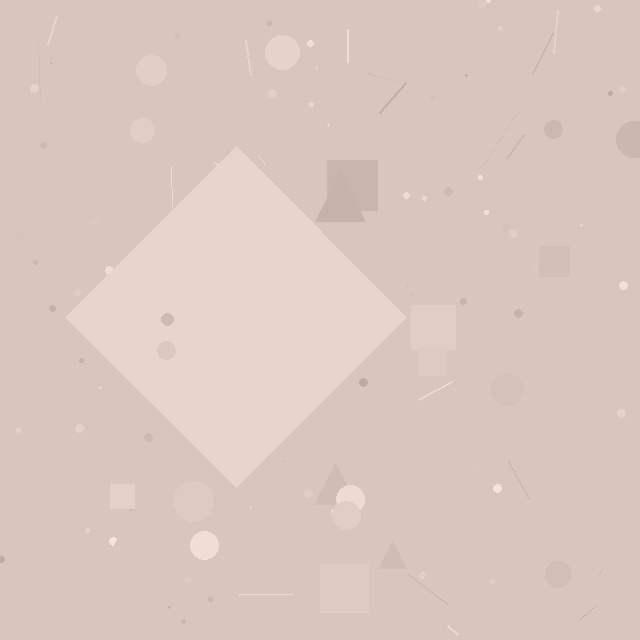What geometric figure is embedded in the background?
A diamond is embedded in the background.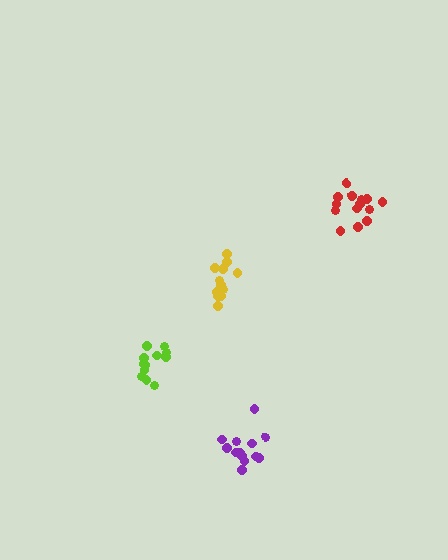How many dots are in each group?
Group 1: 14 dots, Group 2: 13 dots, Group 3: 12 dots, Group 4: 12 dots (51 total).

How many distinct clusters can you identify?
There are 4 distinct clusters.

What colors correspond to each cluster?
The clusters are colored: red, purple, lime, yellow.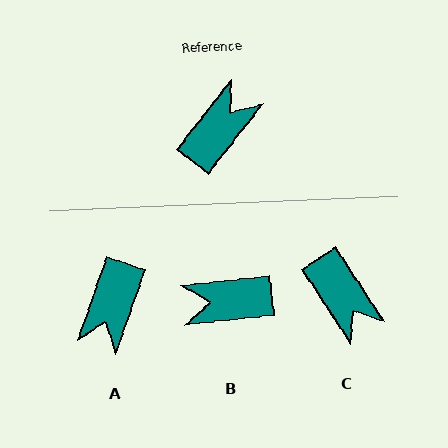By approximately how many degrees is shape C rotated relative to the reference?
Approximately 109 degrees clockwise.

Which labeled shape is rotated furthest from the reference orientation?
A, about 161 degrees away.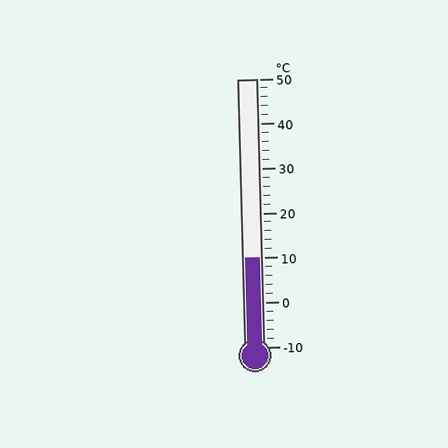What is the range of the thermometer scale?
The thermometer scale ranges from -10°C to 50°C.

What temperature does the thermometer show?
The thermometer shows approximately 10°C.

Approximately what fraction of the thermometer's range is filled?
The thermometer is filled to approximately 35% of its range.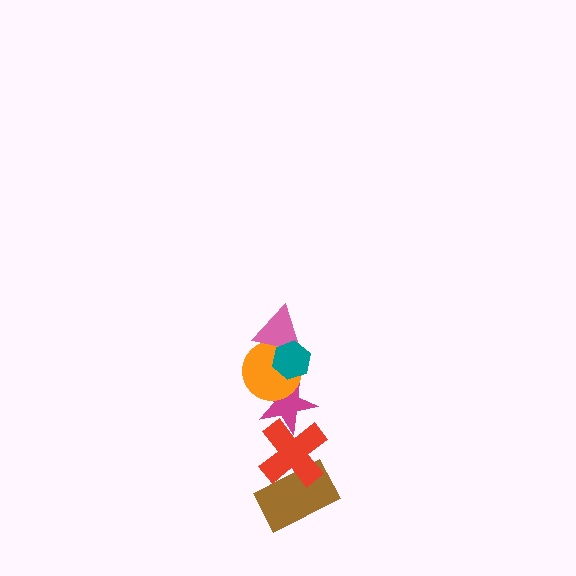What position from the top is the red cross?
The red cross is 5th from the top.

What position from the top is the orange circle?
The orange circle is 3rd from the top.